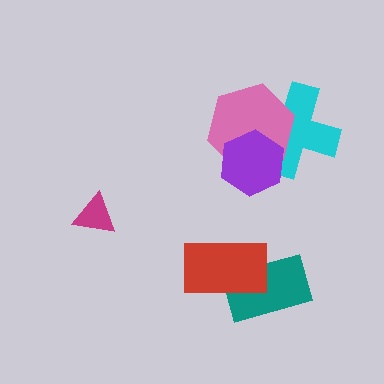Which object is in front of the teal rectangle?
The red rectangle is in front of the teal rectangle.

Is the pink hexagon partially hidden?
Yes, it is partially covered by another shape.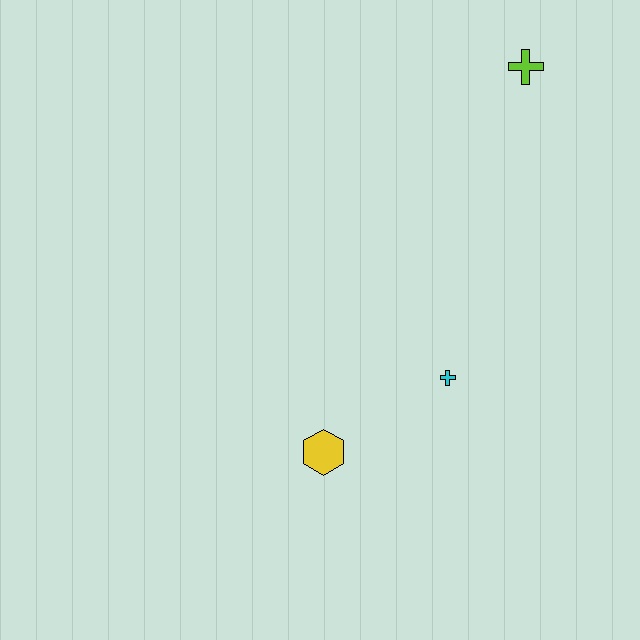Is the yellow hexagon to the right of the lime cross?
No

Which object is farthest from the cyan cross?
The lime cross is farthest from the cyan cross.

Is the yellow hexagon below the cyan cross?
Yes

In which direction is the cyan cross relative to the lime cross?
The cyan cross is below the lime cross.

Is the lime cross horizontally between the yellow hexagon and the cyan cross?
No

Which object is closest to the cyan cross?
The yellow hexagon is closest to the cyan cross.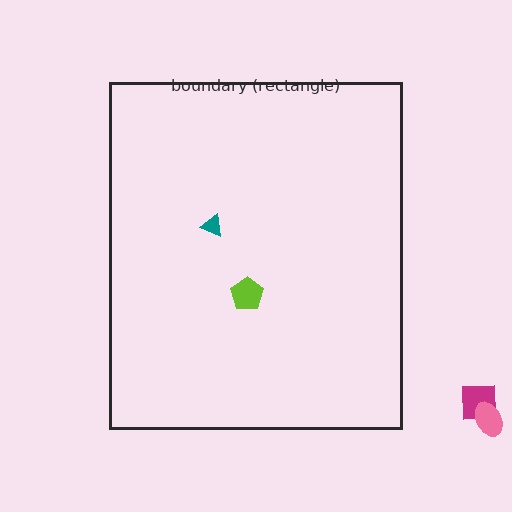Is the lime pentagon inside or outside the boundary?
Inside.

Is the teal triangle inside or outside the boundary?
Inside.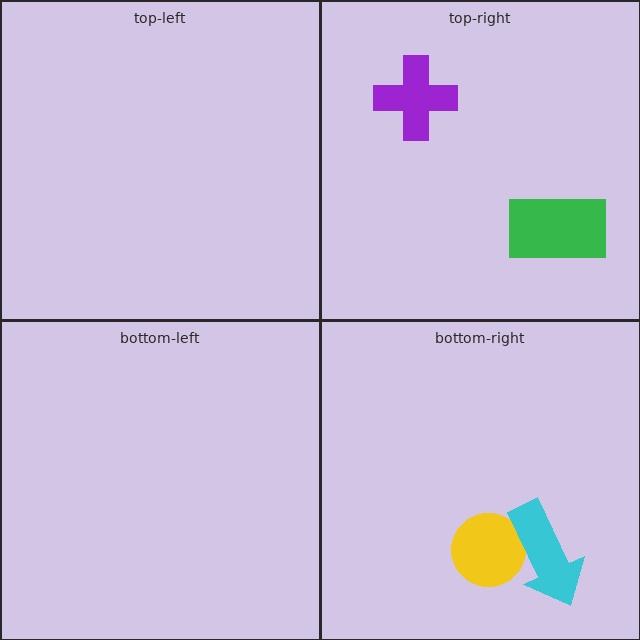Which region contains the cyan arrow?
The bottom-right region.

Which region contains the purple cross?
The top-right region.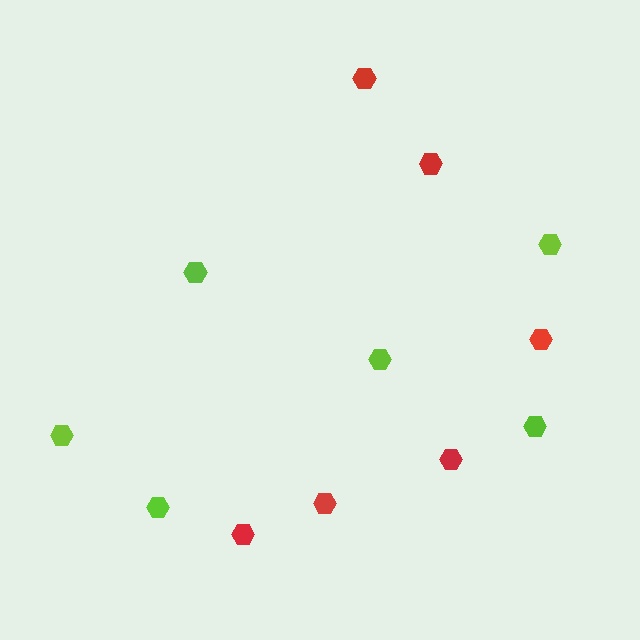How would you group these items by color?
There are 2 groups: one group of red hexagons (6) and one group of lime hexagons (6).